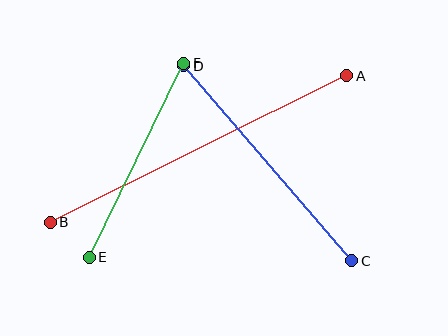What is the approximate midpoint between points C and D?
The midpoint is at approximately (268, 163) pixels.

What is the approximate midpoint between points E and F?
The midpoint is at approximately (136, 160) pixels.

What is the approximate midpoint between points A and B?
The midpoint is at approximately (198, 149) pixels.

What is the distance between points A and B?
The distance is approximately 331 pixels.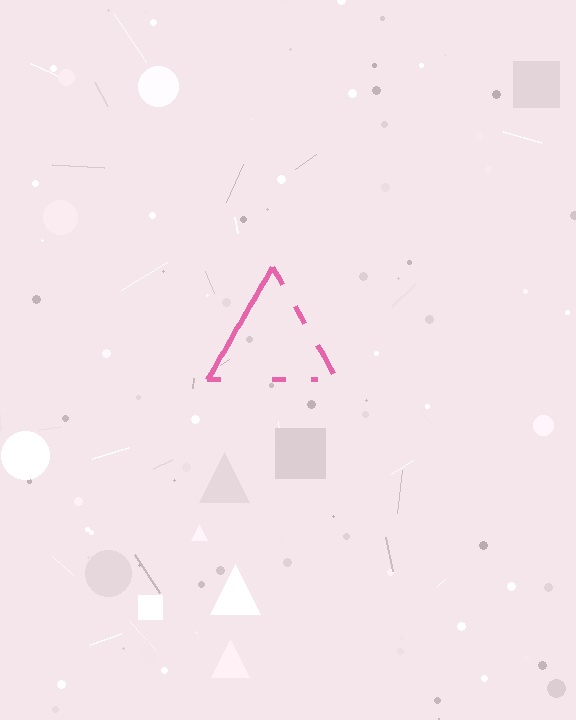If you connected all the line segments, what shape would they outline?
They would outline a triangle.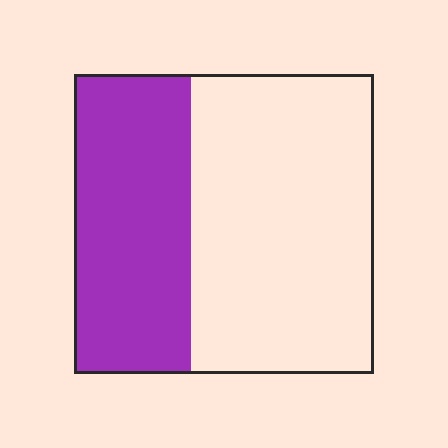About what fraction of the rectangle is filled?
About two fifths (2/5).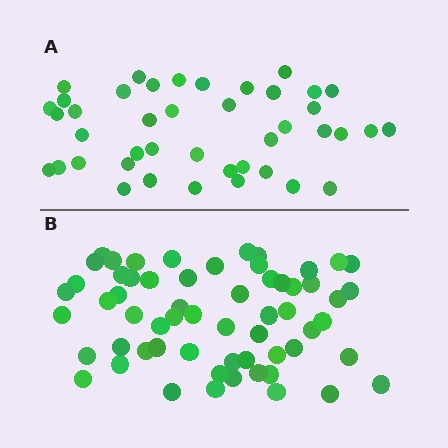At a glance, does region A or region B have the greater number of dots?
Region B (the bottom region) has more dots.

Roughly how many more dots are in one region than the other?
Region B has approximately 20 more dots than region A.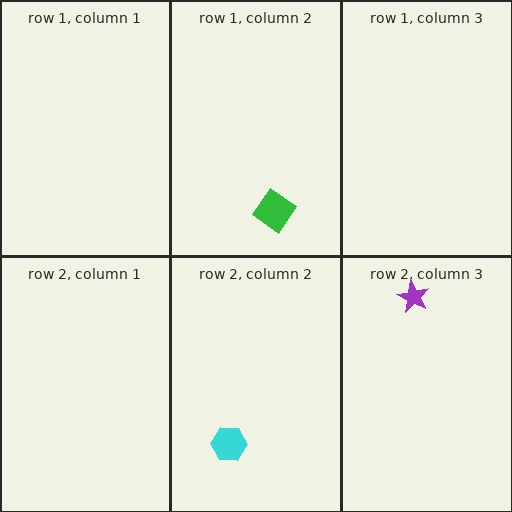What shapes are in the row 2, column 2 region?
The cyan hexagon.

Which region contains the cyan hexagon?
The row 2, column 2 region.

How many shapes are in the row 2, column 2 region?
1.